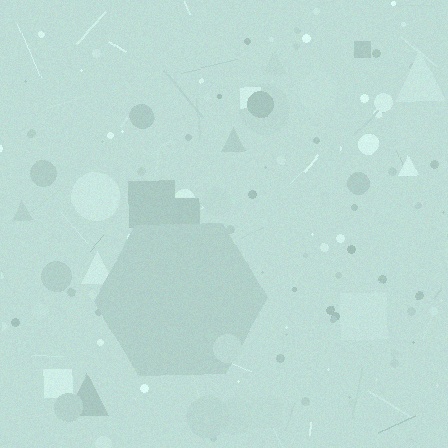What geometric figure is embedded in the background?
A hexagon is embedded in the background.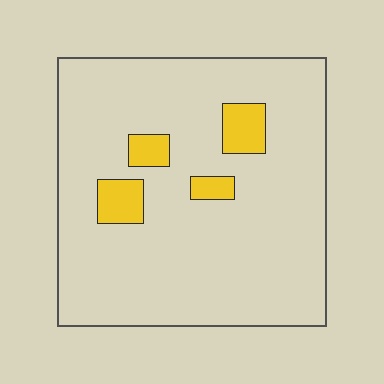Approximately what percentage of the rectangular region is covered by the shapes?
Approximately 10%.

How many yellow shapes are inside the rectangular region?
4.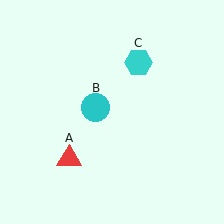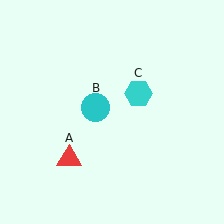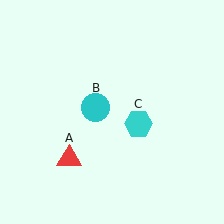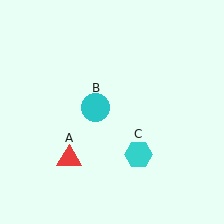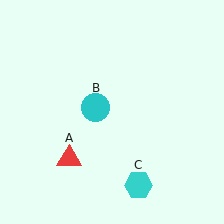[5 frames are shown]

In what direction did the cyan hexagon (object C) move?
The cyan hexagon (object C) moved down.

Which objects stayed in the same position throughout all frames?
Red triangle (object A) and cyan circle (object B) remained stationary.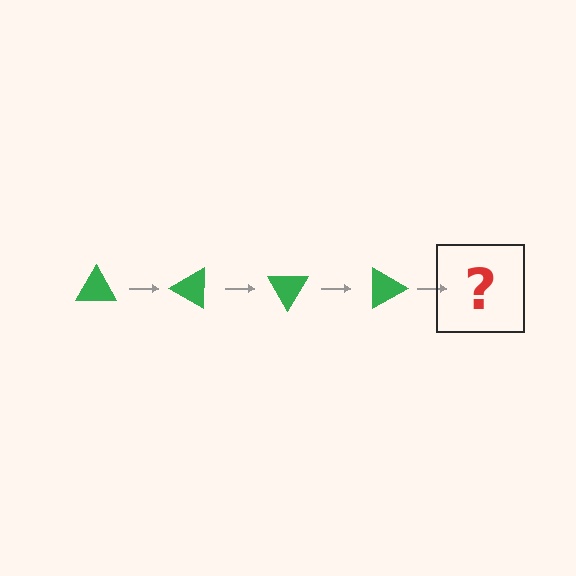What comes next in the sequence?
The next element should be a green triangle rotated 120 degrees.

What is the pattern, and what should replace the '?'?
The pattern is that the triangle rotates 30 degrees each step. The '?' should be a green triangle rotated 120 degrees.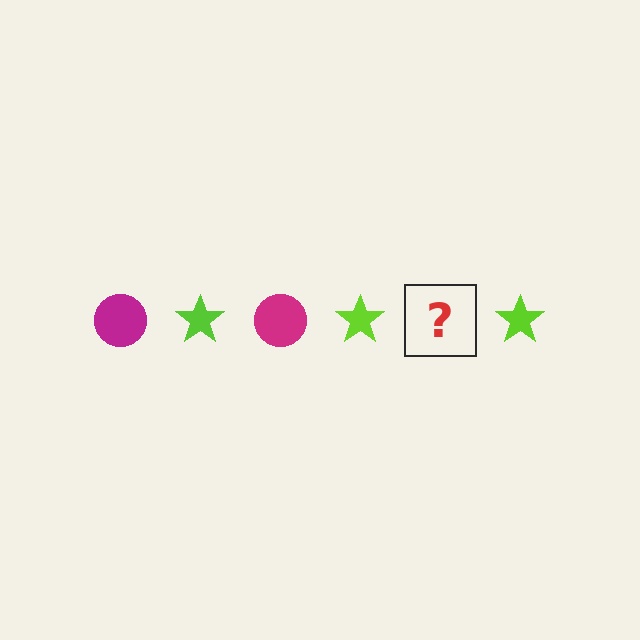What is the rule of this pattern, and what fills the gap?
The rule is that the pattern alternates between magenta circle and lime star. The gap should be filled with a magenta circle.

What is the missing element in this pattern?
The missing element is a magenta circle.